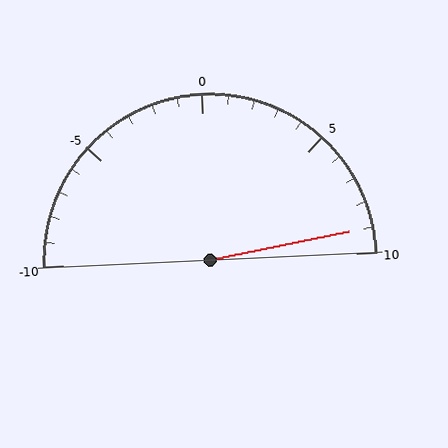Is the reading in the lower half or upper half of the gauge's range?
The reading is in the upper half of the range (-10 to 10).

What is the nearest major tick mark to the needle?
The nearest major tick mark is 10.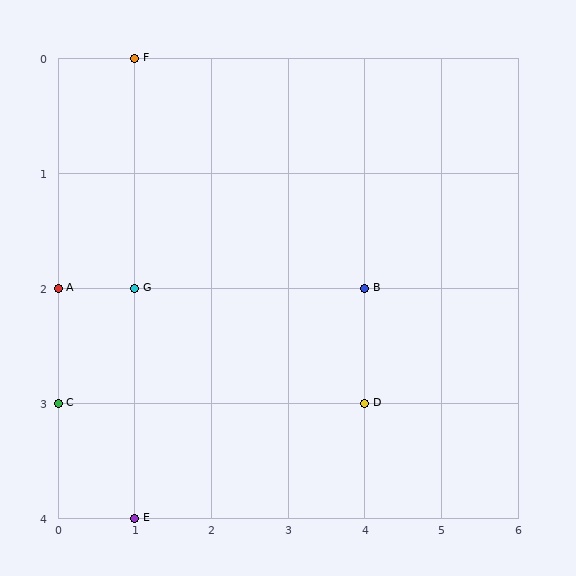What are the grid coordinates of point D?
Point D is at grid coordinates (4, 3).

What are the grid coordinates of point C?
Point C is at grid coordinates (0, 3).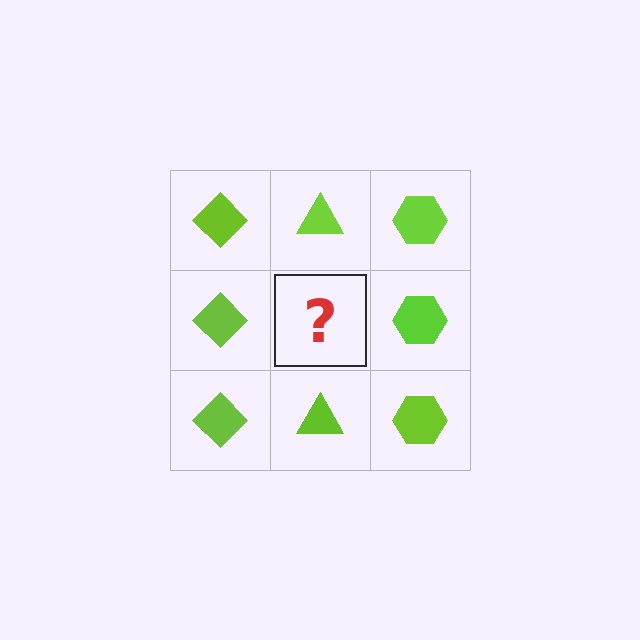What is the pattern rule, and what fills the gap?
The rule is that each column has a consistent shape. The gap should be filled with a lime triangle.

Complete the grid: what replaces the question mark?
The question mark should be replaced with a lime triangle.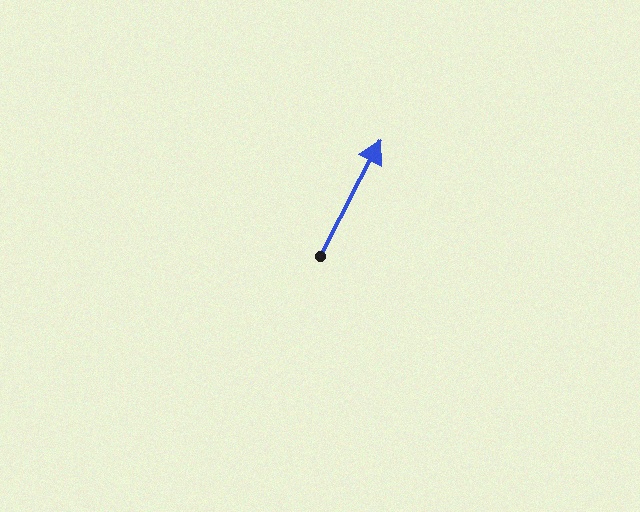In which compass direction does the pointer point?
Northeast.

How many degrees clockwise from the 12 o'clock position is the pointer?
Approximately 28 degrees.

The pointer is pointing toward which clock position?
Roughly 1 o'clock.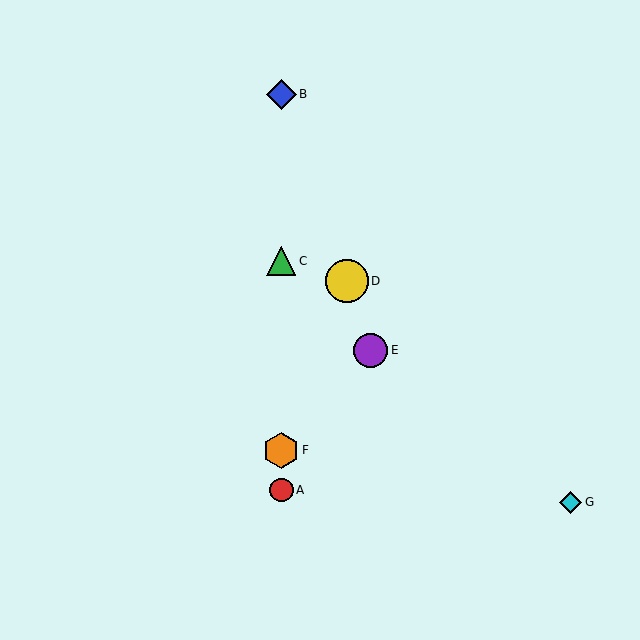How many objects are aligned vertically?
4 objects (A, B, C, F) are aligned vertically.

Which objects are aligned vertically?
Objects A, B, C, F are aligned vertically.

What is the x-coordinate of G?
Object G is at x≈571.